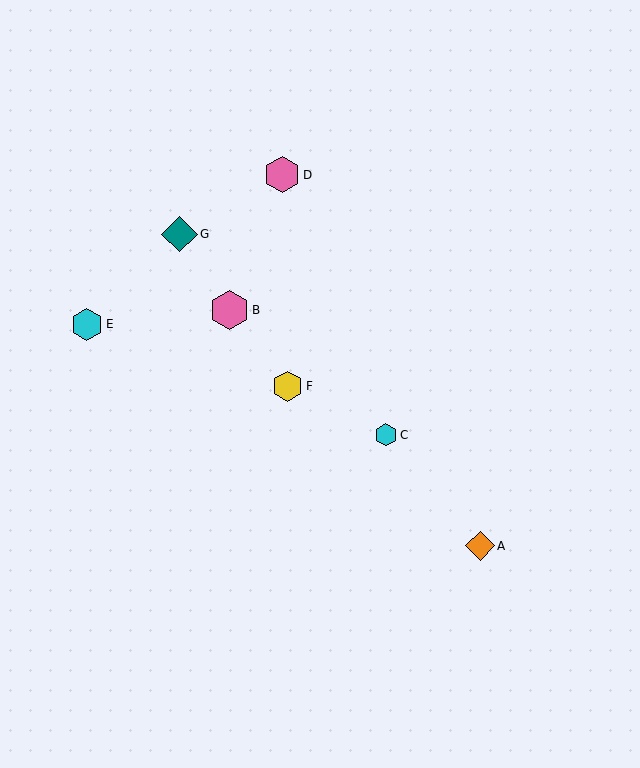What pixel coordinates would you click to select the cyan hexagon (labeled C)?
Click at (386, 435) to select the cyan hexagon C.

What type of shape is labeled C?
Shape C is a cyan hexagon.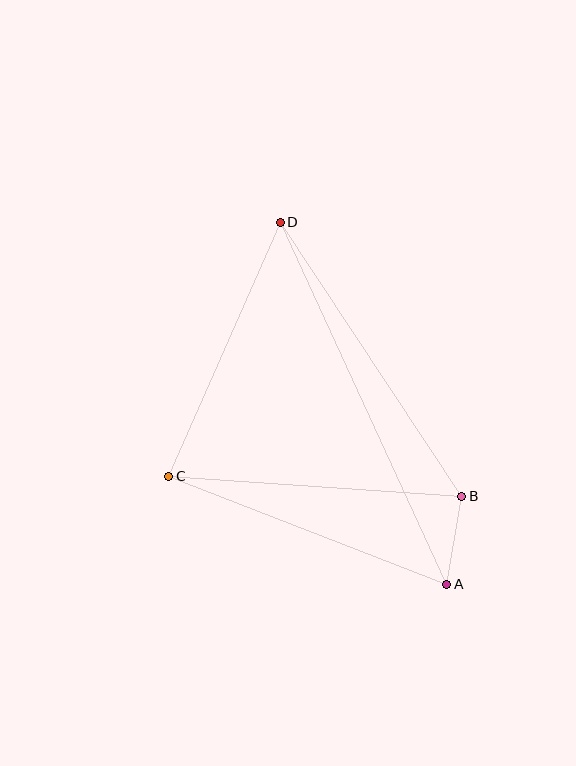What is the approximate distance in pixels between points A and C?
The distance between A and C is approximately 299 pixels.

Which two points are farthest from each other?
Points A and D are farthest from each other.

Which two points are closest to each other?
Points A and B are closest to each other.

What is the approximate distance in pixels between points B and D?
The distance between B and D is approximately 329 pixels.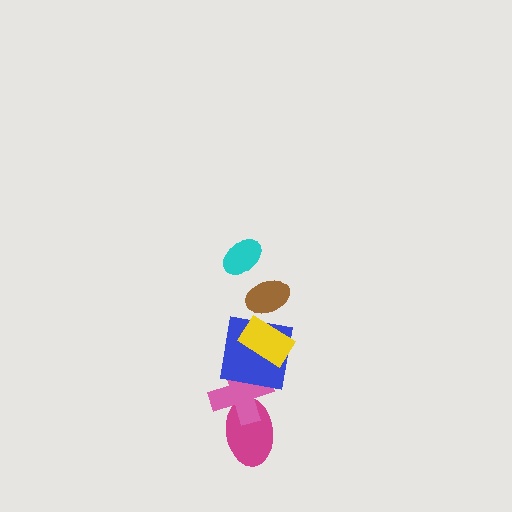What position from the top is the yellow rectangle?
The yellow rectangle is 3rd from the top.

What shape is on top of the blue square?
The yellow rectangle is on top of the blue square.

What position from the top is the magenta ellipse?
The magenta ellipse is 6th from the top.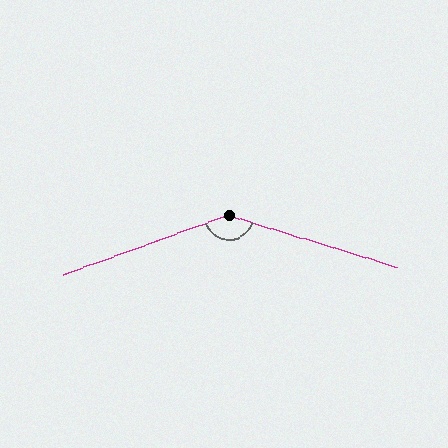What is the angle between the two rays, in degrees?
Approximately 143 degrees.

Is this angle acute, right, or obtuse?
It is obtuse.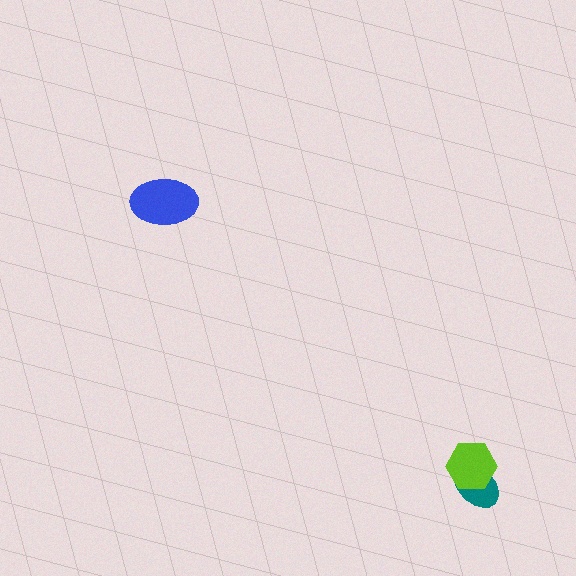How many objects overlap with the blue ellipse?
0 objects overlap with the blue ellipse.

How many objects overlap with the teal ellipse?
1 object overlaps with the teal ellipse.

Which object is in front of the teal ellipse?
The lime hexagon is in front of the teal ellipse.